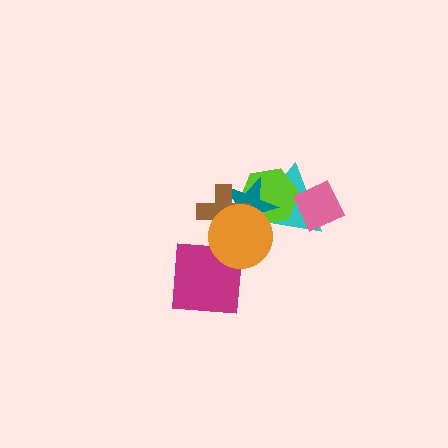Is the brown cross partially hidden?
Yes, it is partially covered by another shape.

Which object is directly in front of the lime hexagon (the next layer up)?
The teal star is directly in front of the lime hexagon.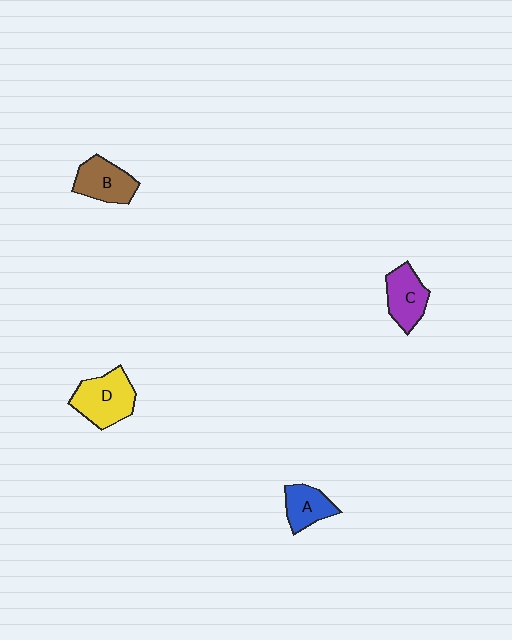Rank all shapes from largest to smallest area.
From largest to smallest: D (yellow), B (brown), C (purple), A (blue).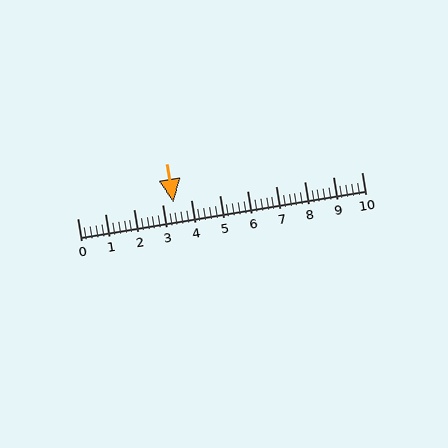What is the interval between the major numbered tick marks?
The major tick marks are spaced 1 units apart.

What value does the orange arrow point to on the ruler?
The orange arrow points to approximately 3.4.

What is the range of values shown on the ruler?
The ruler shows values from 0 to 10.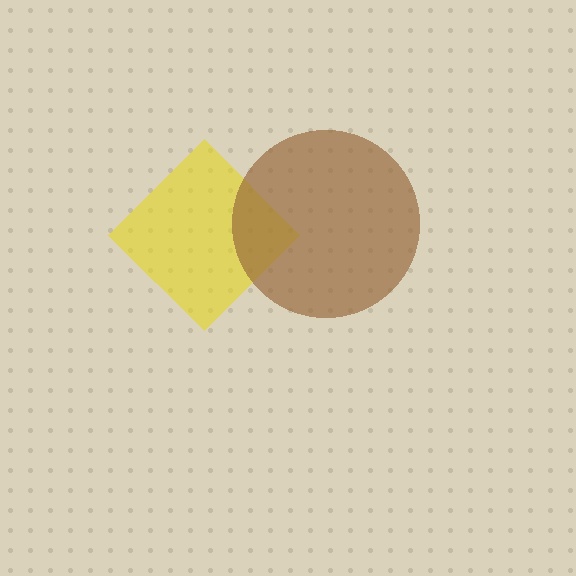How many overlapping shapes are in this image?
There are 2 overlapping shapes in the image.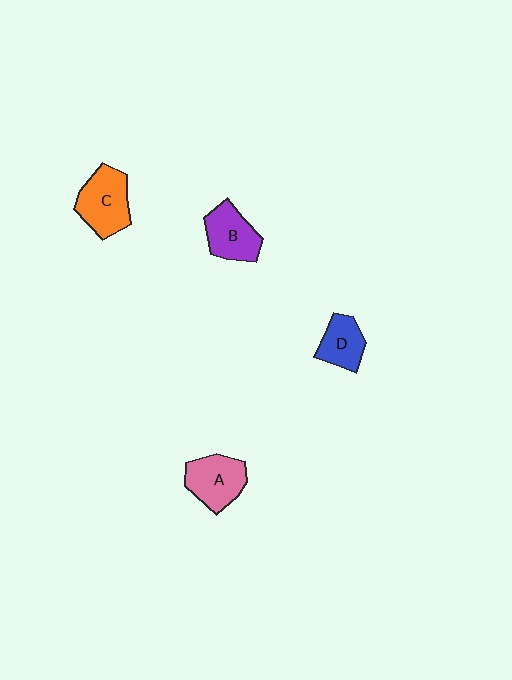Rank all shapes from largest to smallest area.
From largest to smallest: C (orange), A (pink), B (purple), D (blue).